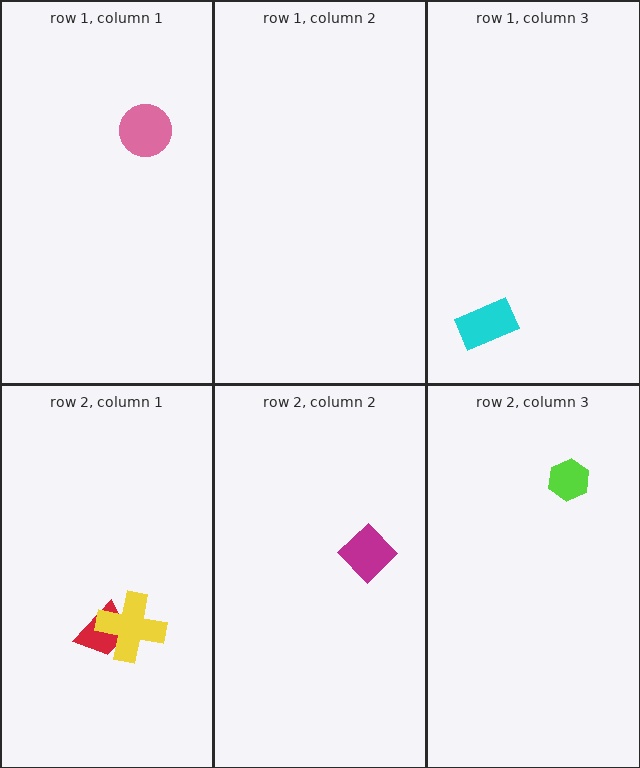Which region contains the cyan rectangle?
The row 1, column 3 region.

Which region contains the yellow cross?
The row 2, column 1 region.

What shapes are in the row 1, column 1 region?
The pink circle.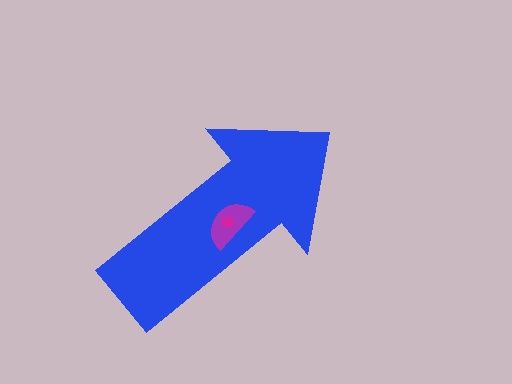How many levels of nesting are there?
3.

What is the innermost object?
The magenta pentagon.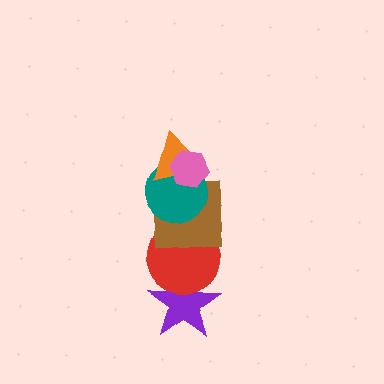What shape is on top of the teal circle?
The orange triangle is on top of the teal circle.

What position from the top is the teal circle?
The teal circle is 3rd from the top.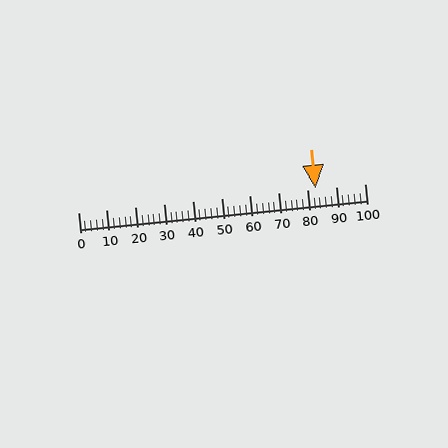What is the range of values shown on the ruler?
The ruler shows values from 0 to 100.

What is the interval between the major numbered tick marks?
The major tick marks are spaced 10 units apart.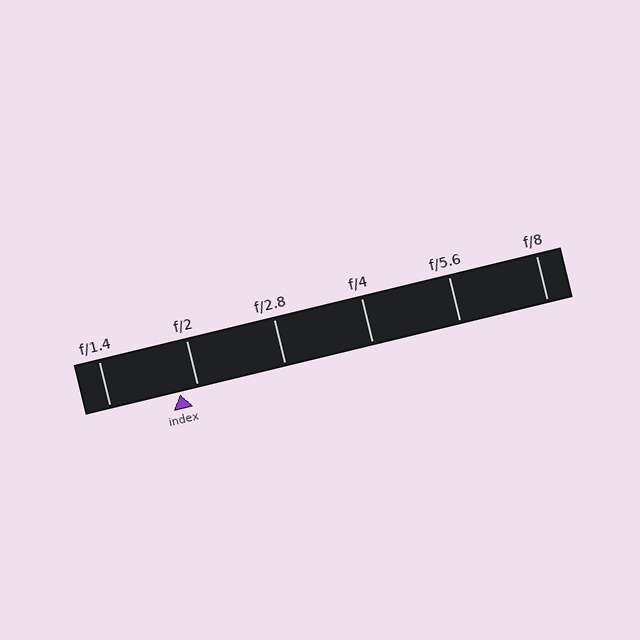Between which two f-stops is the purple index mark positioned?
The index mark is between f/1.4 and f/2.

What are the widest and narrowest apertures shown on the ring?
The widest aperture shown is f/1.4 and the narrowest is f/8.